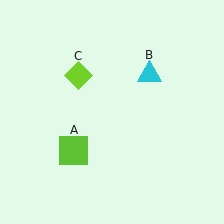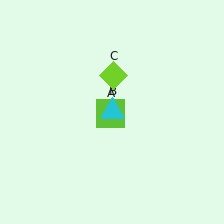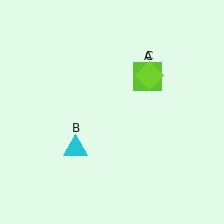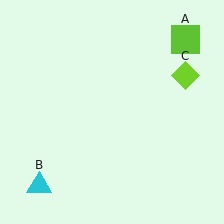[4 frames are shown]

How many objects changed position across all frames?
3 objects changed position: lime square (object A), cyan triangle (object B), lime diamond (object C).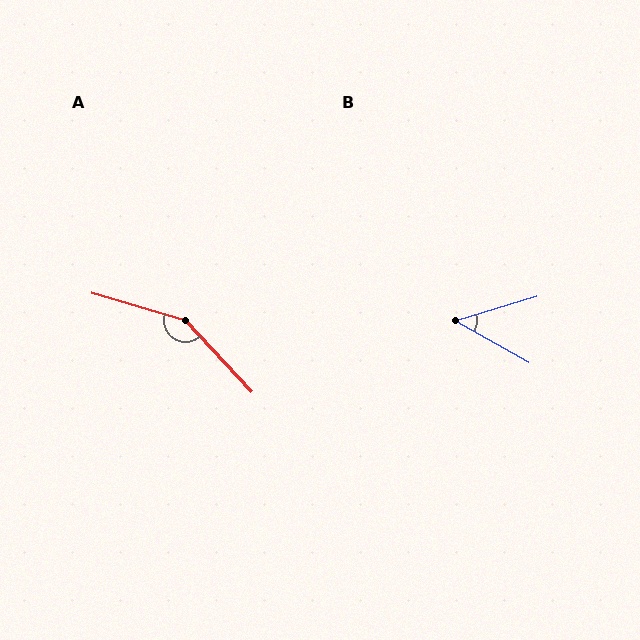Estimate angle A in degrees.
Approximately 149 degrees.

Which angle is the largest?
A, at approximately 149 degrees.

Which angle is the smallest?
B, at approximately 47 degrees.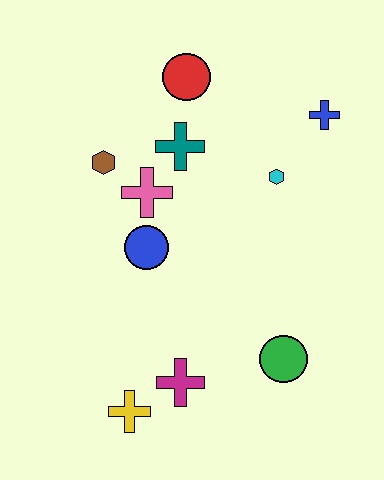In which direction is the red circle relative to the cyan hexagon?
The red circle is above the cyan hexagon.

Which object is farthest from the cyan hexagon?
The yellow cross is farthest from the cyan hexagon.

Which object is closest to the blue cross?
The cyan hexagon is closest to the blue cross.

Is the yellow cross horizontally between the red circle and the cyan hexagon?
No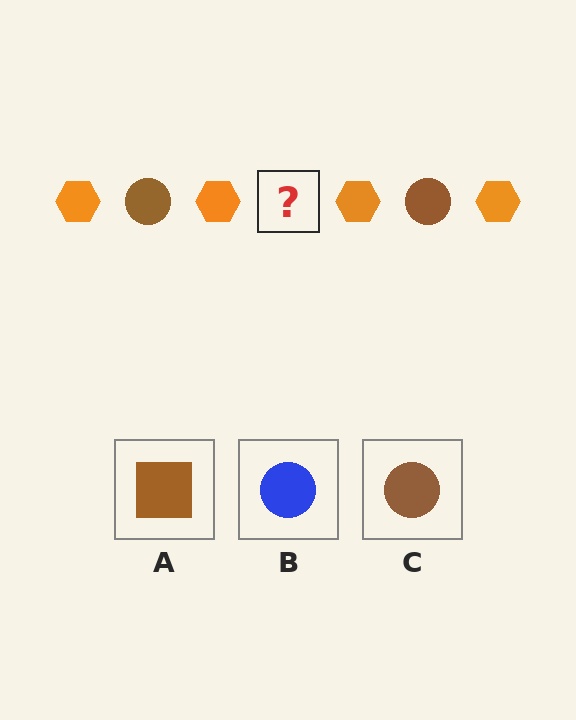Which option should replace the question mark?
Option C.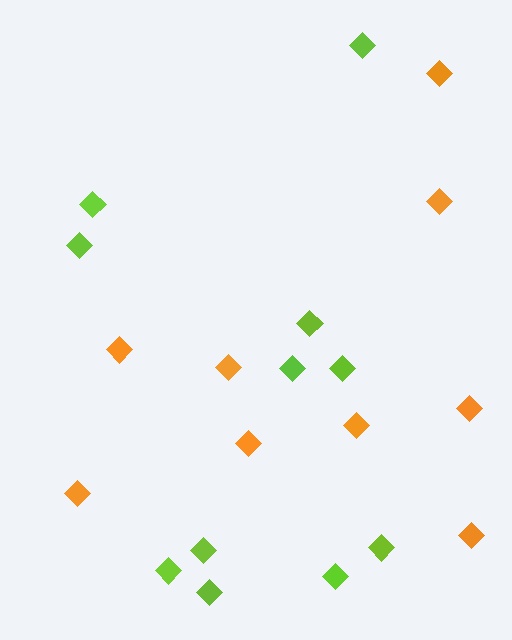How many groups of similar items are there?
There are 2 groups: one group of orange diamonds (9) and one group of lime diamonds (11).